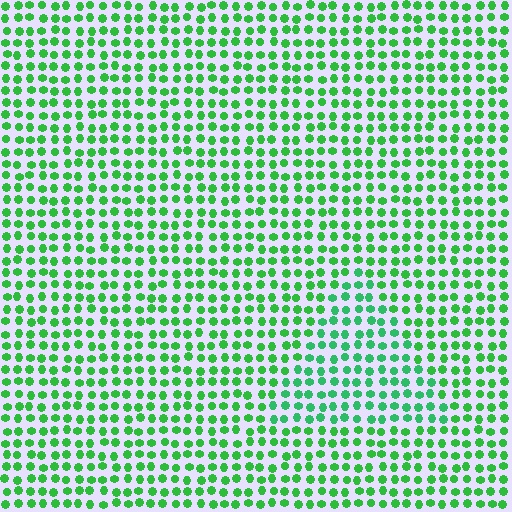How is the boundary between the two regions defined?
The boundary is defined purely by a slight shift in hue (about 19 degrees). Spacing, size, and orientation are identical on both sides.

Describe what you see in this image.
The image is filled with small green elements in a uniform arrangement. A triangle-shaped region is visible where the elements are tinted to a slightly different hue, forming a subtle color boundary.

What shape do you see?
I see a triangle.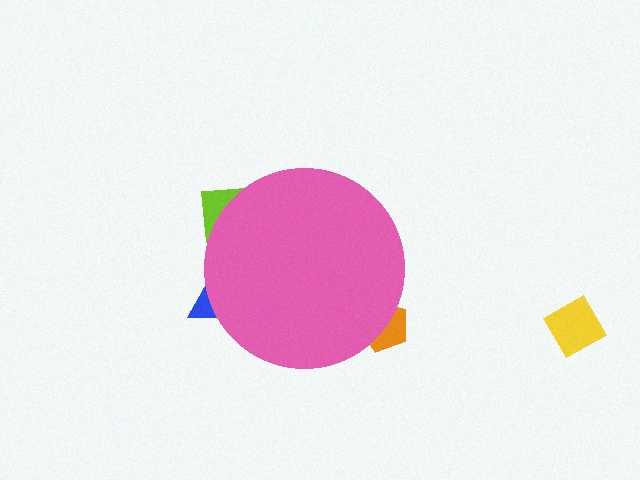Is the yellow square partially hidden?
No, the yellow square is fully visible.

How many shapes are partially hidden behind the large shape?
3 shapes are partially hidden.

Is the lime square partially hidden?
Yes, the lime square is partially hidden behind the pink circle.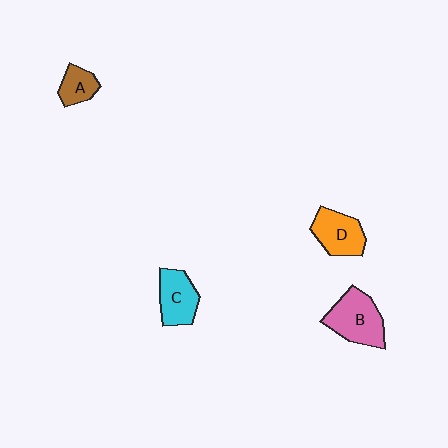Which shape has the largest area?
Shape B (pink).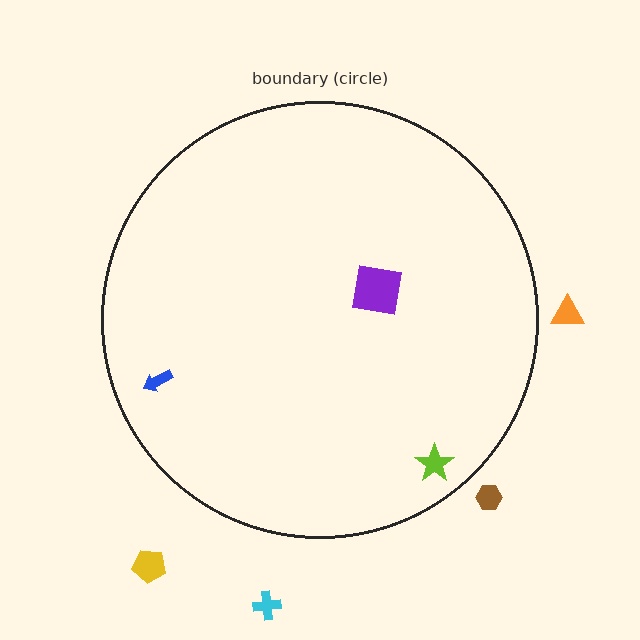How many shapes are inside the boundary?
3 inside, 4 outside.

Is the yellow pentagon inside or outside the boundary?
Outside.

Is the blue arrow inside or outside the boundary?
Inside.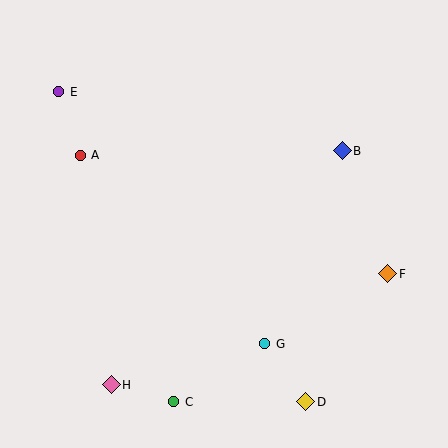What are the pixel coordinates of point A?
Point A is at (80, 155).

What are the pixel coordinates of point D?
Point D is at (306, 402).